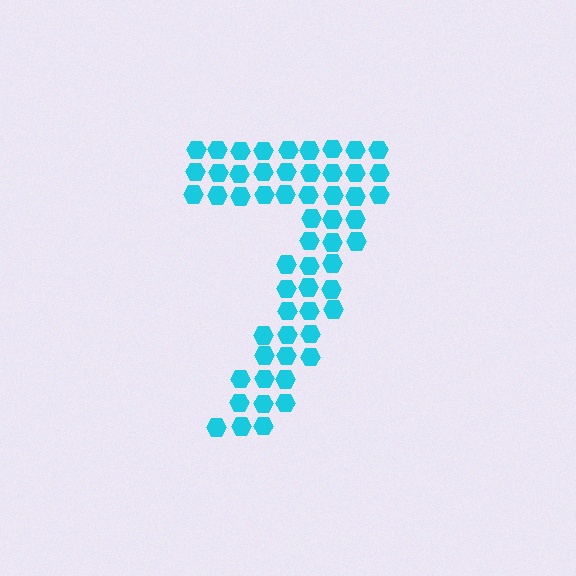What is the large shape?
The large shape is the digit 7.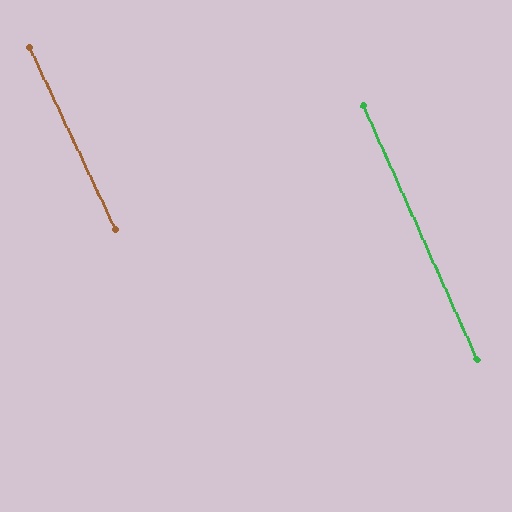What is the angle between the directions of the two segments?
Approximately 1 degree.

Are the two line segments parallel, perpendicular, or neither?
Parallel — their directions differ by only 0.8°.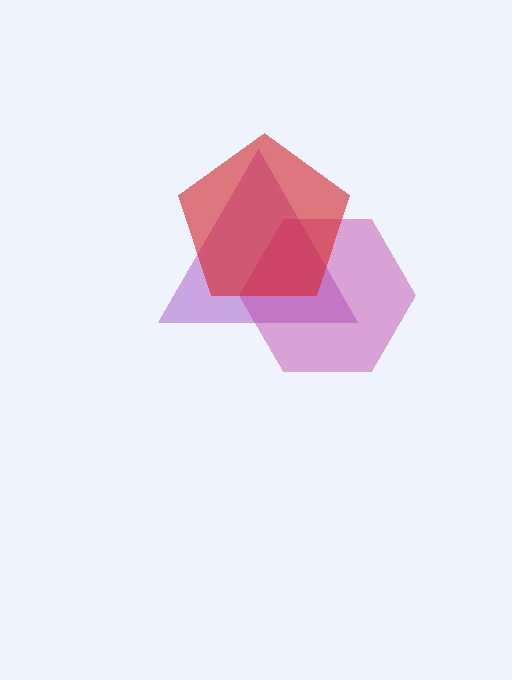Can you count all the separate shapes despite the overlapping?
Yes, there are 3 separate shapes.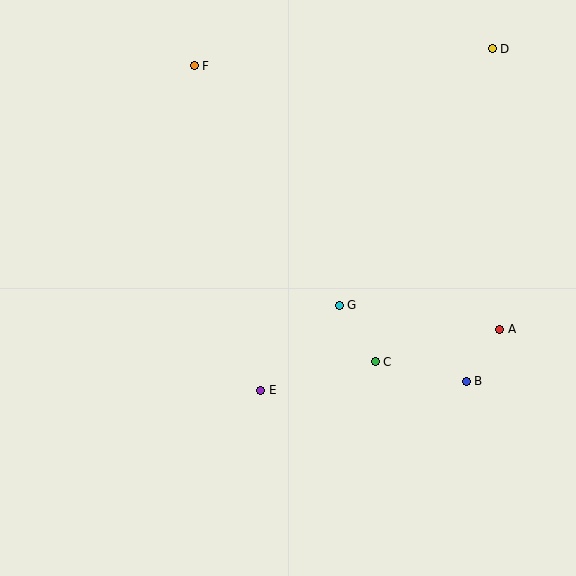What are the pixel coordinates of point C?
Point C is at (375, 362).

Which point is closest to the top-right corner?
Point D is closest to the top-right corner.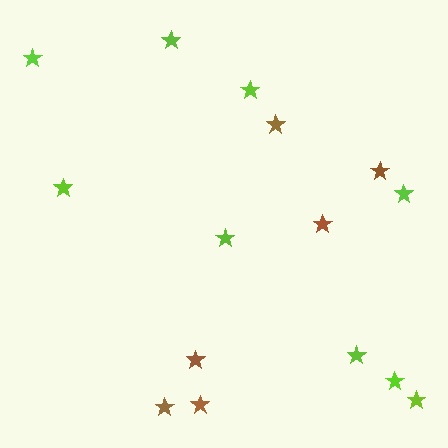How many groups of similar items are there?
There are 2 groups: one group of lime stars (9) and one group of brown stars (6).